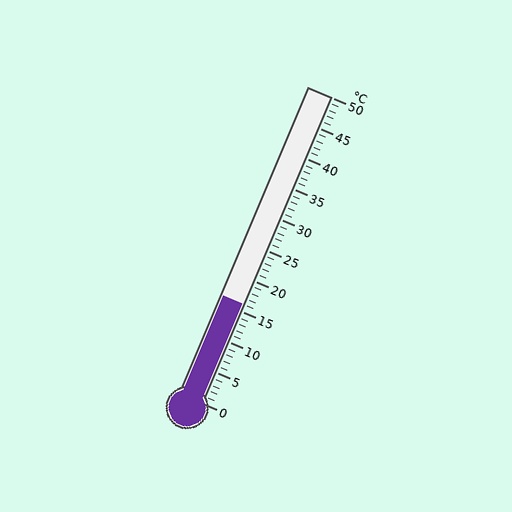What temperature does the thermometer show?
The thermometer shows approximately 16°C.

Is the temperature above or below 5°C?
The temperature is above 5°C.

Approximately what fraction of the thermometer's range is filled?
The thermometer is filled to approximately 30% of its range.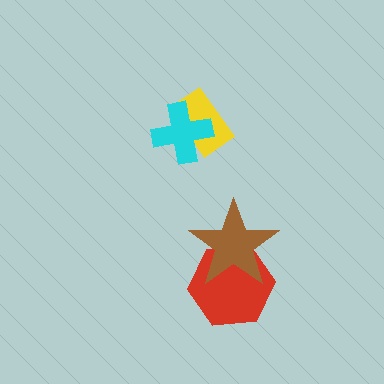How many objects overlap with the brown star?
1 object overlaps with the brown star.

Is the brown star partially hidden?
No, no other shape covers it.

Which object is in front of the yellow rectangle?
The cyan cross is in front of the yellow rectangle.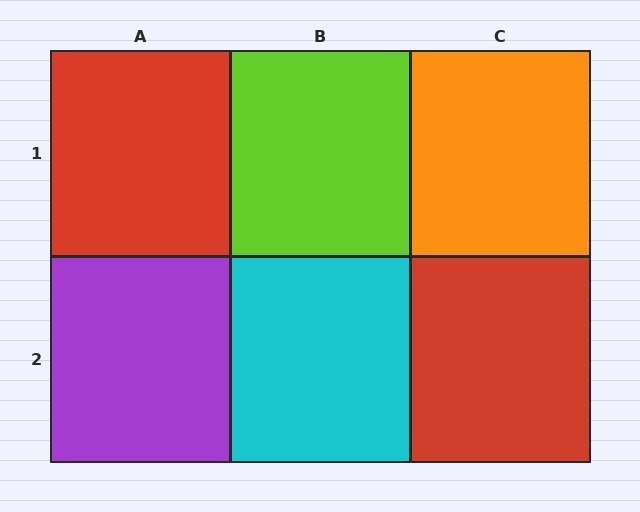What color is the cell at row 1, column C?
Orange.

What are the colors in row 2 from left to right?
Purple, cyan, red.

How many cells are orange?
1 cell is orange.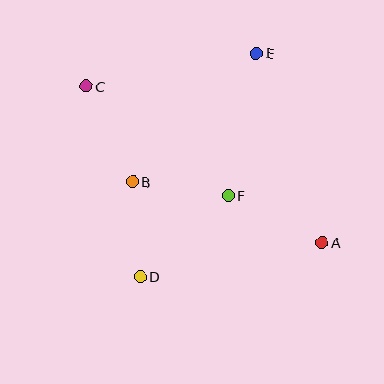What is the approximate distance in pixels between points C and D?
The distance between C and D is approximately 198 pixels.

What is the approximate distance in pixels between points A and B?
The distance between A and B is approximately 199 pixels.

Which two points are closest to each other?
Points B and D are closest to each other.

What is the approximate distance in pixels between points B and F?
The distance between B and F is approximately 96 pixels.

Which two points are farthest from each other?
Points A and C are farthest from each other.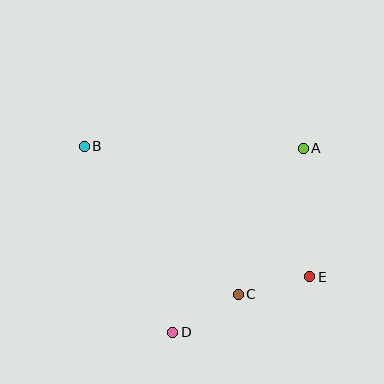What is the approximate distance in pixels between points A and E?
The distance between A and E is approximately 129 pixels.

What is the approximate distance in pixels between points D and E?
The distance between D and E is approximately 147 pixels.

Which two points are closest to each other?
Points C and E are closest to each other.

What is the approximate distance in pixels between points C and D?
The distance between C and D is approximately 75 pixels.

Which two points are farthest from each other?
Points B and E are farthest from each other.